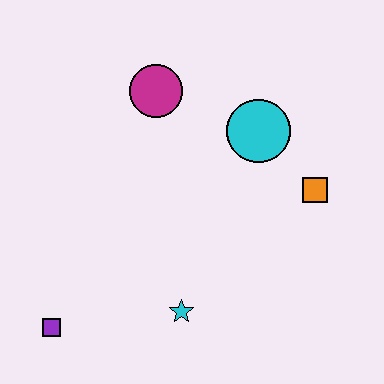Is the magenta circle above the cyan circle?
Yes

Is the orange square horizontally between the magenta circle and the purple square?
No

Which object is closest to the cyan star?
The purple square is closest to the cyan star.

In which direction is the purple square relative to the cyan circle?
The purple square is to the left of the cyan circle.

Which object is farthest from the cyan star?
The magenta circle is farthest from the cyan star.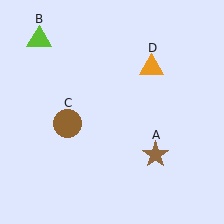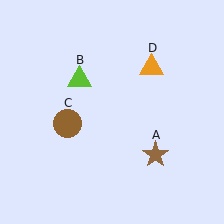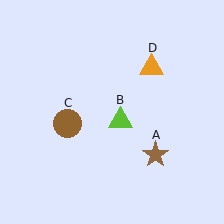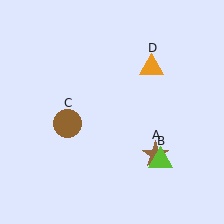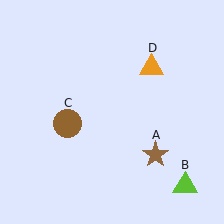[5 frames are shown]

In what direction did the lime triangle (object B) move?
The lime triangle (object B) moved down and to the right.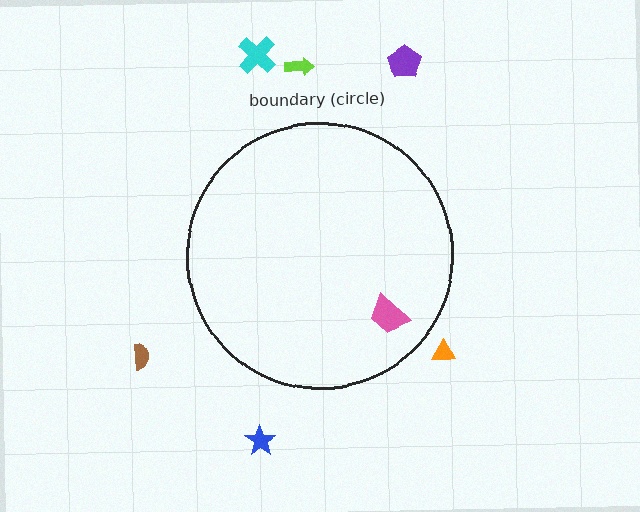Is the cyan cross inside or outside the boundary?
Outside.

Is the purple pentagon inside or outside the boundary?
Outside.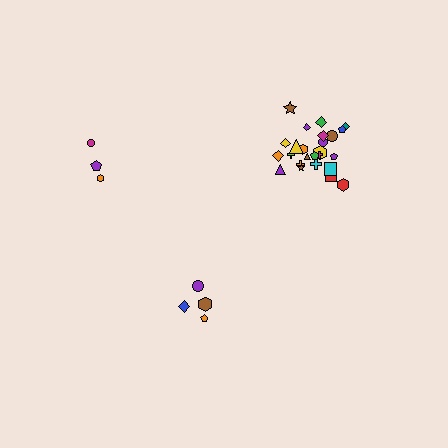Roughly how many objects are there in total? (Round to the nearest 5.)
Roughly 30 objects in total.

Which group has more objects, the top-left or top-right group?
The top-right group.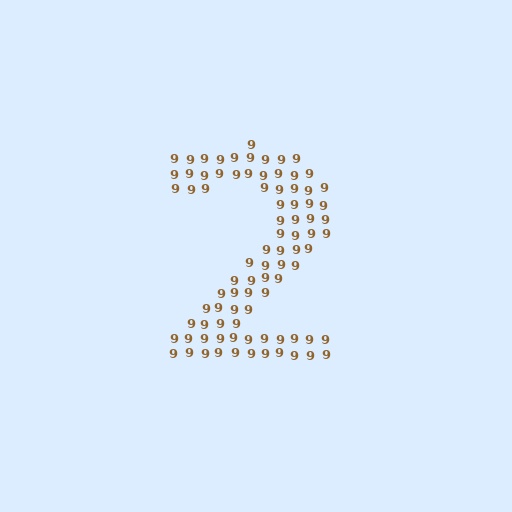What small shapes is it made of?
It is made of small digit 9's.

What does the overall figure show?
The overall figure shows the digit 2.